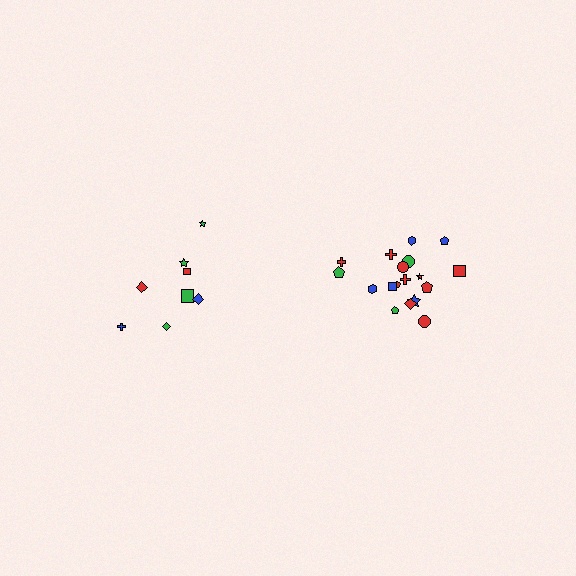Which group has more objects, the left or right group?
The right group.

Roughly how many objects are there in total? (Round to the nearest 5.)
Roughly 25 objects in total.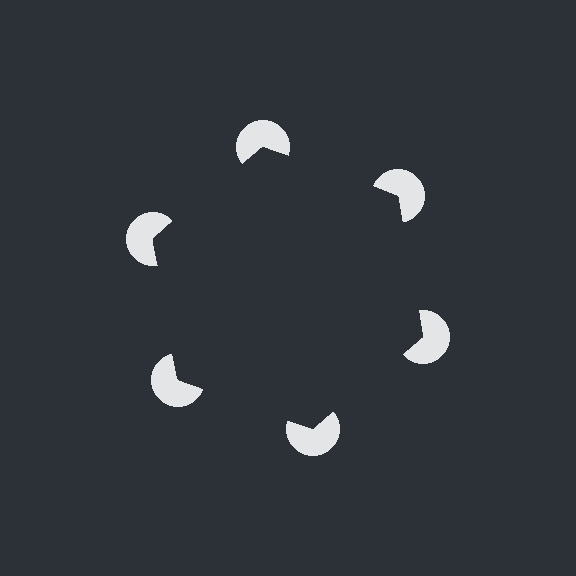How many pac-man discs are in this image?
There are 6 — one at each vertex of the illusory hexagon.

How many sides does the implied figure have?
6 sides.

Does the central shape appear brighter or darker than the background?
It typically appears slightly darker than the background, even though no actual brightness change is drawn.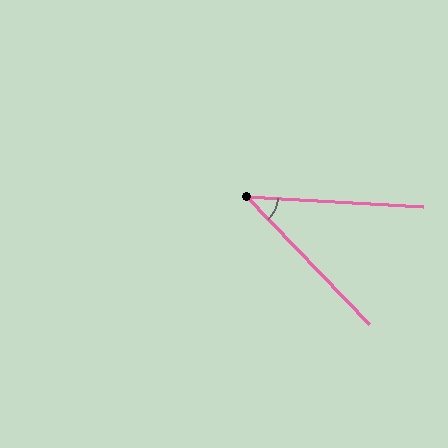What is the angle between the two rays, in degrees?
Approximately 43 degrees.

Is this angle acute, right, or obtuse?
It is acute.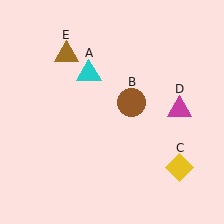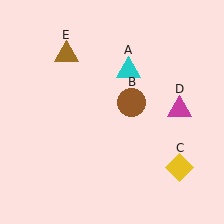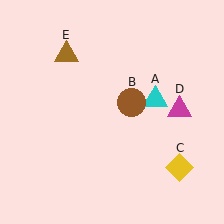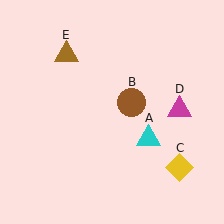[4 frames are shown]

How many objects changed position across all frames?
1 object changed position: cyan triangle (object A).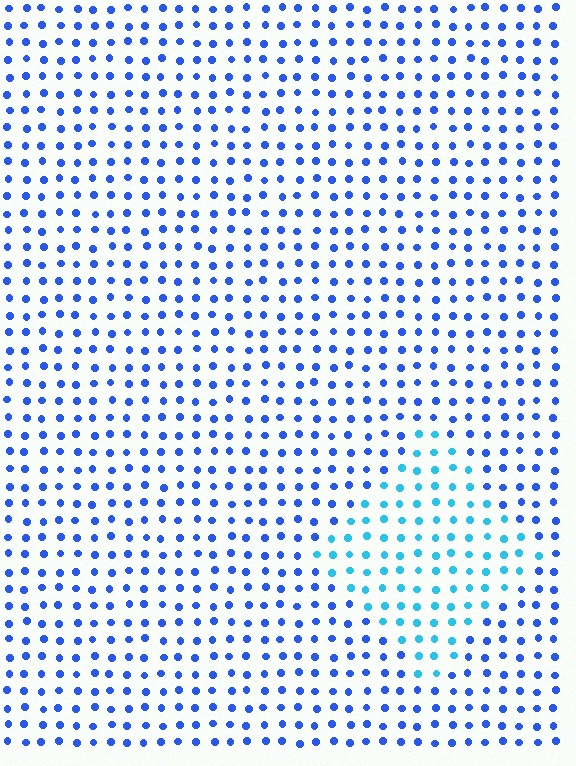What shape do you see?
I see a diamond.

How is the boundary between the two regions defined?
The boundary is defined purely by a slight shift in hue (about 34 degrees). Spacing, size, and orientation are identical on both sides.